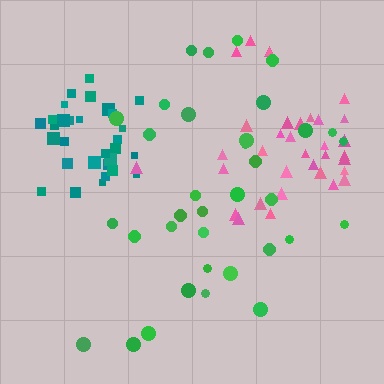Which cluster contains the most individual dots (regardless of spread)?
Green (35).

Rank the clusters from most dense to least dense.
teal, pink, green.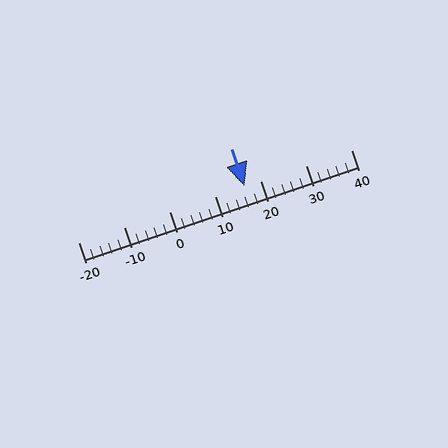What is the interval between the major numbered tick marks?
The major tick marks are spaced 10 units apart.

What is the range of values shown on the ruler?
The ruler shows values from -20 to 40.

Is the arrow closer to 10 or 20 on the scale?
The arrow is closer to 20.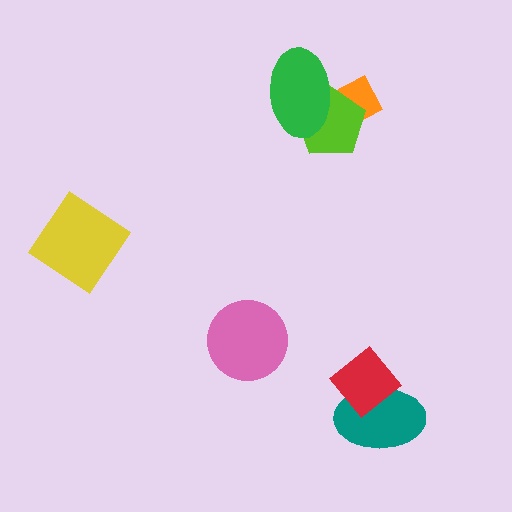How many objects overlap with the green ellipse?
2 objects overlap with the green ellipse.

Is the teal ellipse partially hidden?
Yes, it is partially covered by another shape.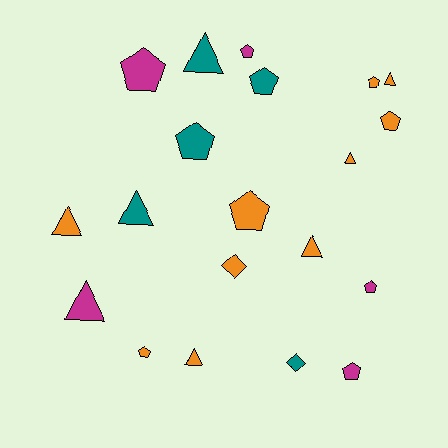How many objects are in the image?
There are 20 objects.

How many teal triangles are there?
There are 2 teal triangles.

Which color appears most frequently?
Orange, with 10 objects.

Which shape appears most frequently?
Pentagon, with 10 objects.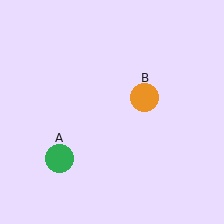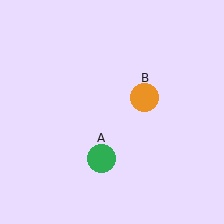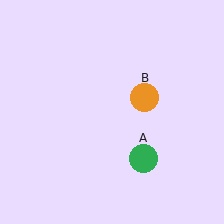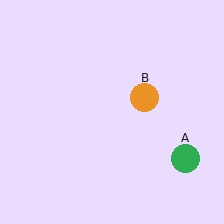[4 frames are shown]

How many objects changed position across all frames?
1 object changed position: green circle (object A).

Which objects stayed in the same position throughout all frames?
Orange circle (object B) remained stationary.